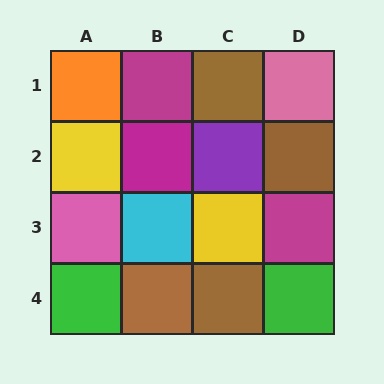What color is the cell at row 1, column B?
Magenta.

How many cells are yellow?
2 cells are yellow.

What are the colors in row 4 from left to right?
Green, brown, brown, green.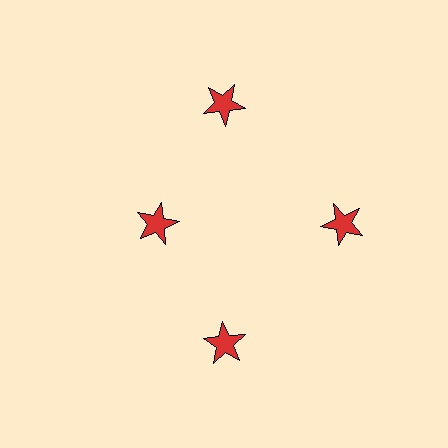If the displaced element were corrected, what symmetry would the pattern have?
It would have 4-fold rotational symmetry — the pattern would map onto itself every 90 degrees.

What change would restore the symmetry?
The symmetry would be restored by moving it outward, back onto the ring so that all 4 stars sit at equal angles and equal distance from the center.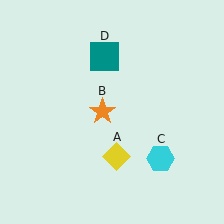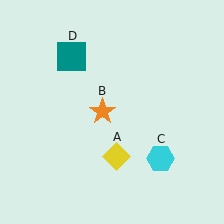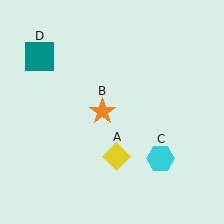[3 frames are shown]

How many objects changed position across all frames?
1 object changed position: teal square (object D).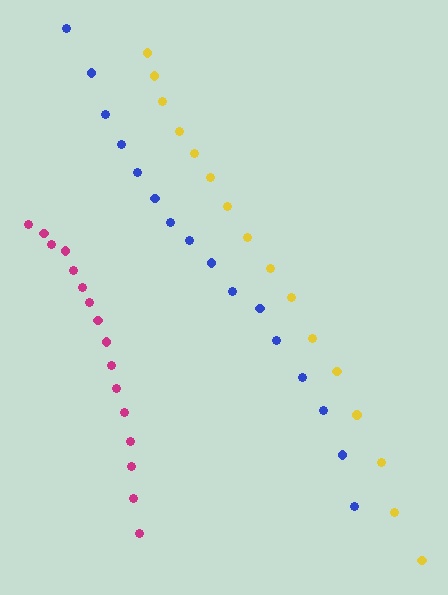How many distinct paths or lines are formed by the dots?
There are 3 distinct paths.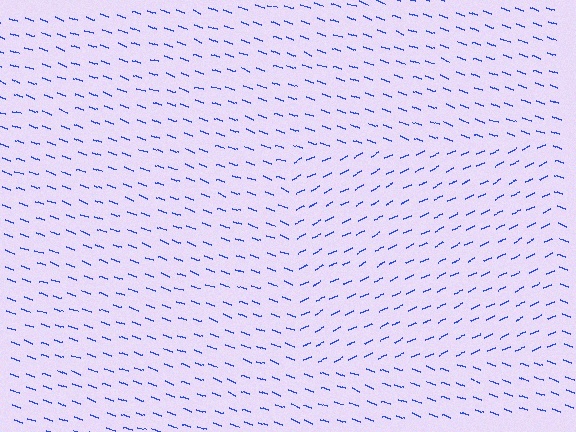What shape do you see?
I see a rectangle.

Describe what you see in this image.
The image is filled with small blue line segments. A rectangle region in the image has lines oriented differently from the surrounding lines, creating a visible texture boundary.